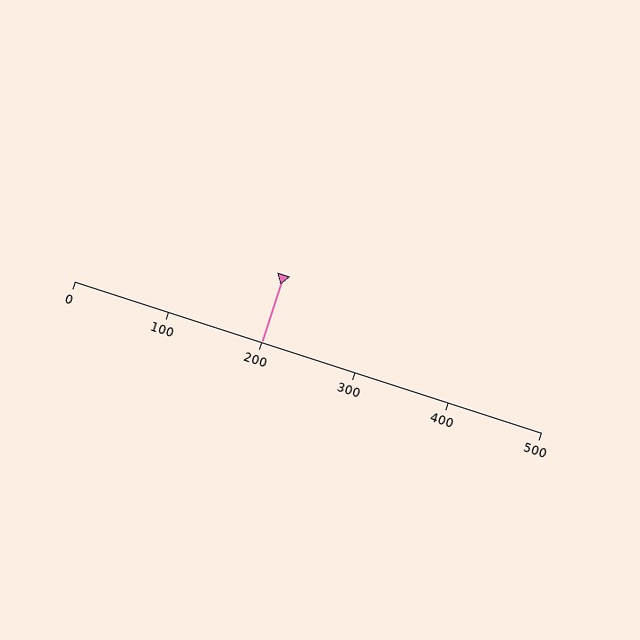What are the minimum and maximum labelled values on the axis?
The axis runs from 0 to 500.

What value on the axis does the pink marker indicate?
The marker indicates approximately 200.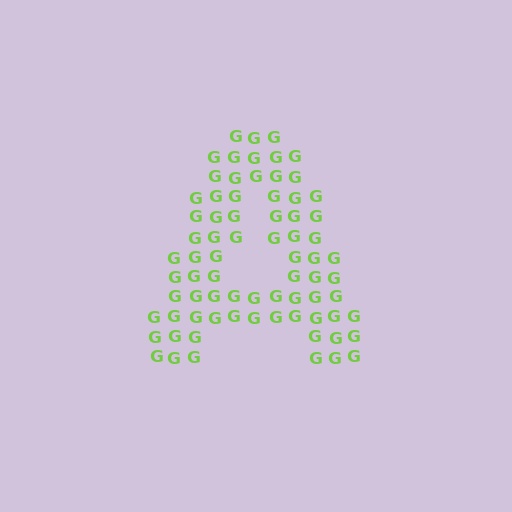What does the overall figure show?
The overall figure shows the letter A.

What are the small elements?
The small elements are letter G's.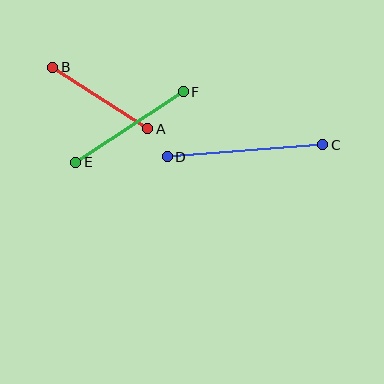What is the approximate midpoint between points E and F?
The midpoint is at approximately (129, 127) pixels.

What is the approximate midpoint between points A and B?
The midpoint is at approximately (100, 98) pixels.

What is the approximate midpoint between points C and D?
The midpoint is at approximately (245, 151) pixels.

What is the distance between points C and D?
The distance is approximately 156 pixels.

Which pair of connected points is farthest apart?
Points C and D are farthest apart.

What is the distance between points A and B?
The distance is approximately 113 pixels.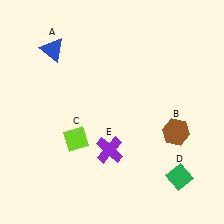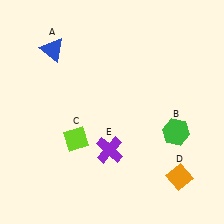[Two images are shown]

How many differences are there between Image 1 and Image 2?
There are 2 differences between the two images.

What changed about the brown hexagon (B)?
In Image 1, B is brown. In Image 2, it changed to green.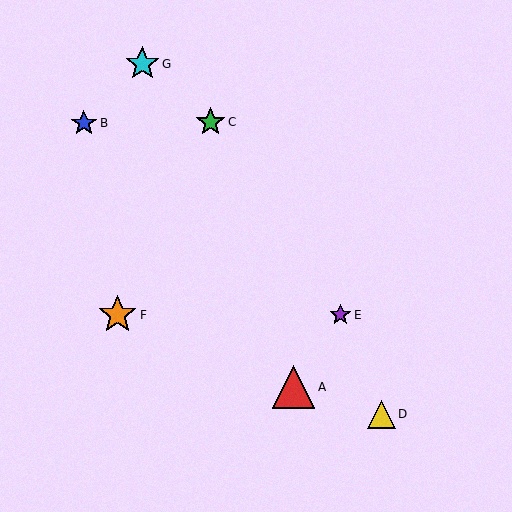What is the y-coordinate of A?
Object A is at y≈387.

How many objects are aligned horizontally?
2 objects (E, F) are aligned horizontally.